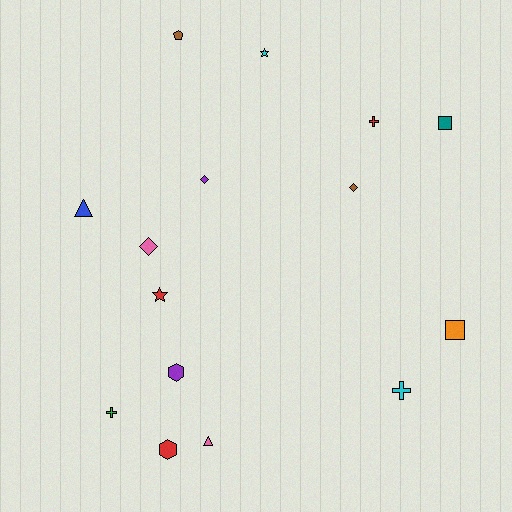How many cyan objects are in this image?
There are 2 cyan objects.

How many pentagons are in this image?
There is 1 pentagon.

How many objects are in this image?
There are 15 objects.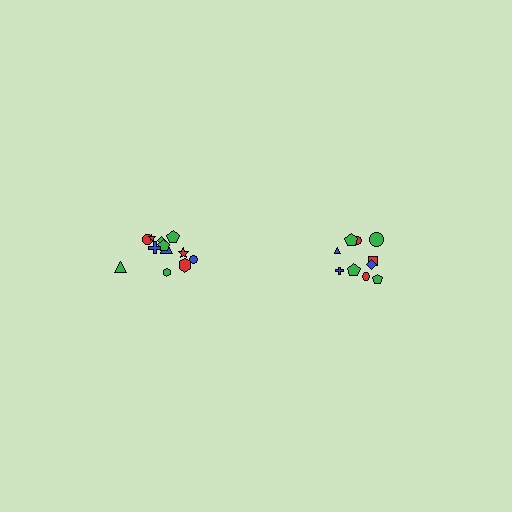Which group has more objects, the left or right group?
The left group.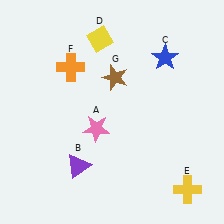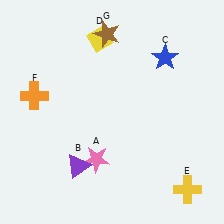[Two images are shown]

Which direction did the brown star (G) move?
The brown star (G) moved up.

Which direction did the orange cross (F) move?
The orange cross (F) moved left.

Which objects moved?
The objects that moved are: the pink star (A), the orange cross (F), the brown star (G).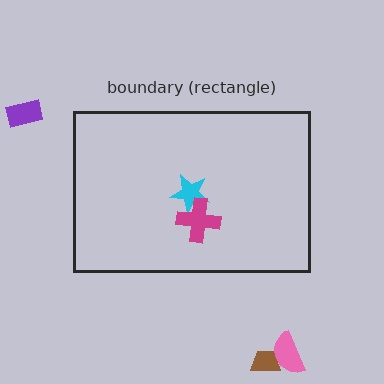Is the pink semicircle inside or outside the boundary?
Outside.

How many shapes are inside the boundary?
2 inside, 3 outside.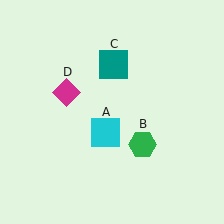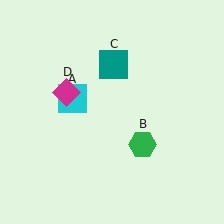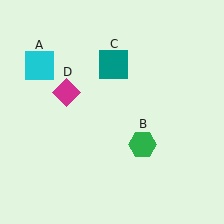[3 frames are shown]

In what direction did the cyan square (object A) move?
The cyan square (object A) moved up and to the left.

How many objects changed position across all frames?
1 object changed position: cyan square (object A).